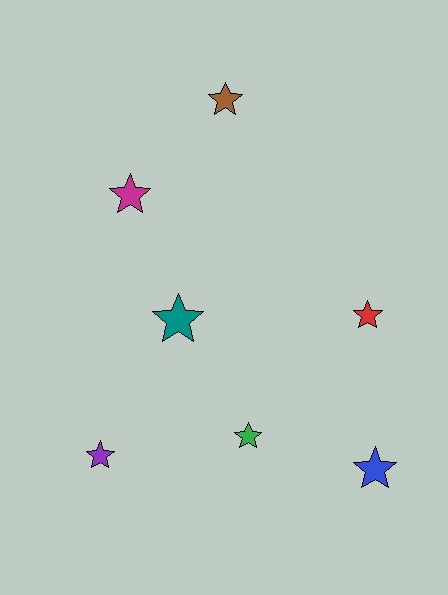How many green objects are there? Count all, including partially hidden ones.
There is 1 green object.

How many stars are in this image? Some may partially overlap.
There are 7 stars.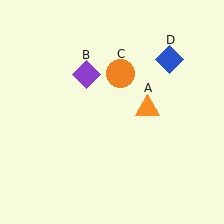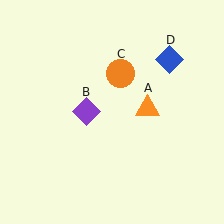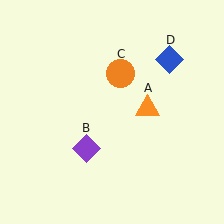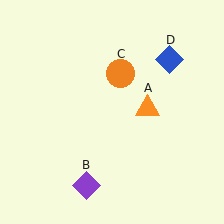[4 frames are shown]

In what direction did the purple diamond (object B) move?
The purple diamond (object B) moved down.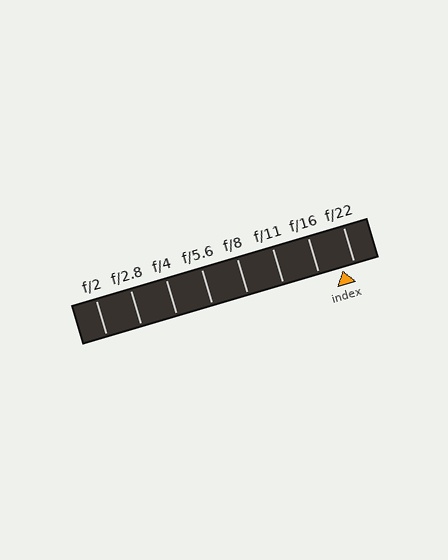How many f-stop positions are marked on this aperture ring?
There are 8 f-stop positions marked.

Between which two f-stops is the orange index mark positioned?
The index mark is between f/16 and f/22.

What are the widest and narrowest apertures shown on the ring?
The widest aperture shown is f/2 and the narrowest is f/22.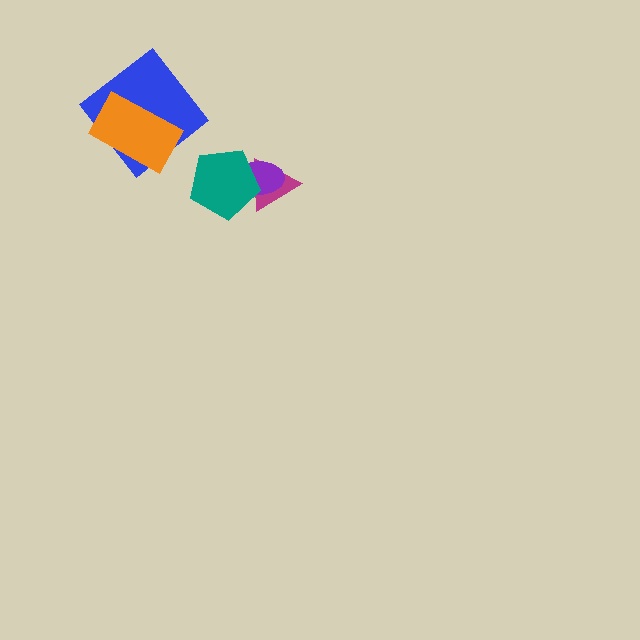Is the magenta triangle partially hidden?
Yes, it is partially covered by another shape.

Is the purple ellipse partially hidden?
Yes, it is partially covered by another shape.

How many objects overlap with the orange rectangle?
1 object overlaps with the orange rectangle.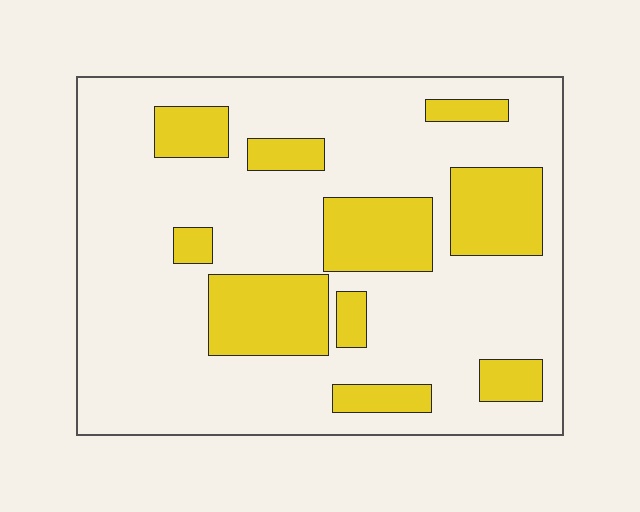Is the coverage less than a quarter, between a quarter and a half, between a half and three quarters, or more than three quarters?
Less than a quarter.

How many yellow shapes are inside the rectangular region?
10.